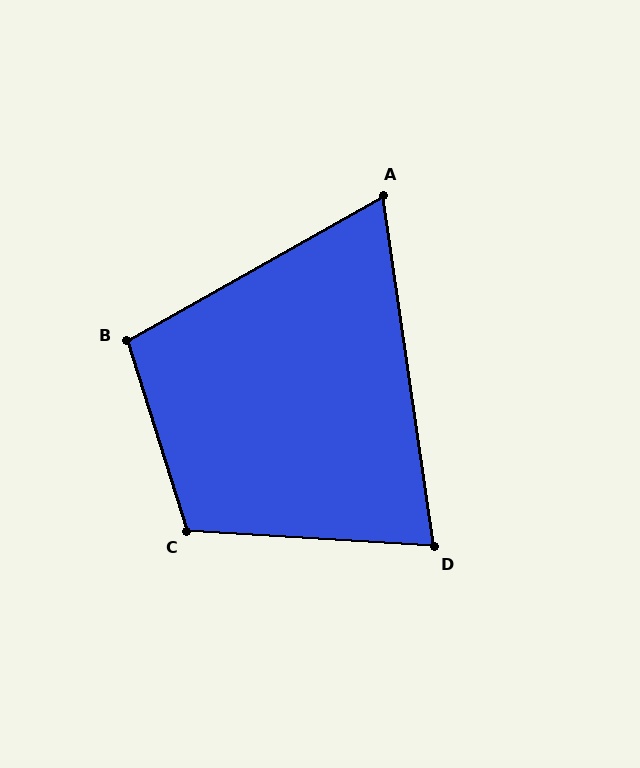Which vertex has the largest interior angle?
C, at approximately 111 degrees.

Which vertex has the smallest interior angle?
A, at approximately 69 degrees.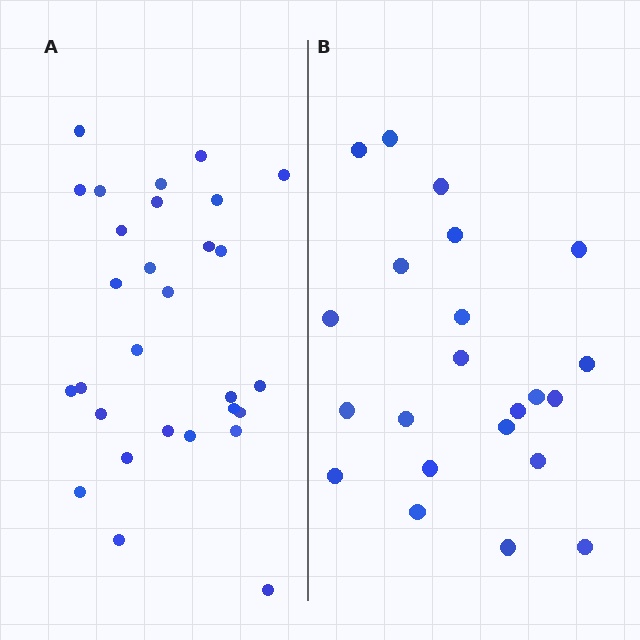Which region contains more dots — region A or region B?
Region A (the left region) has more dots.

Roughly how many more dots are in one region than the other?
Region A has roughly 8 or so more dots than region B.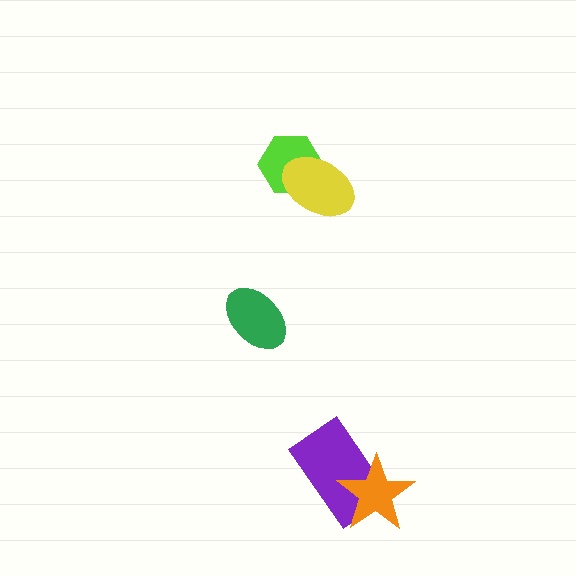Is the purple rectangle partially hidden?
Yes, it is partially covered by another shape.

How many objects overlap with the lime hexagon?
1 object overlaps with the lime hexagon.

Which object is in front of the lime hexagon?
The yellow ellipse is in front of the lime hexagon.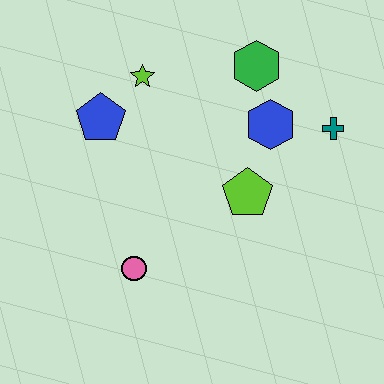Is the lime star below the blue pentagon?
No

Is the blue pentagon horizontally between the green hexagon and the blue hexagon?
No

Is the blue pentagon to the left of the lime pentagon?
Yes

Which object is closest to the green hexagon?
The blue hexagon is closest to the green hexagon.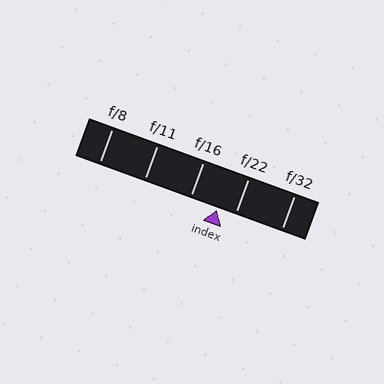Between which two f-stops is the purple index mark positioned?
The index mark is between f/16 and f/22.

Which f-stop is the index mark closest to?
The index mark is closest to f/22.